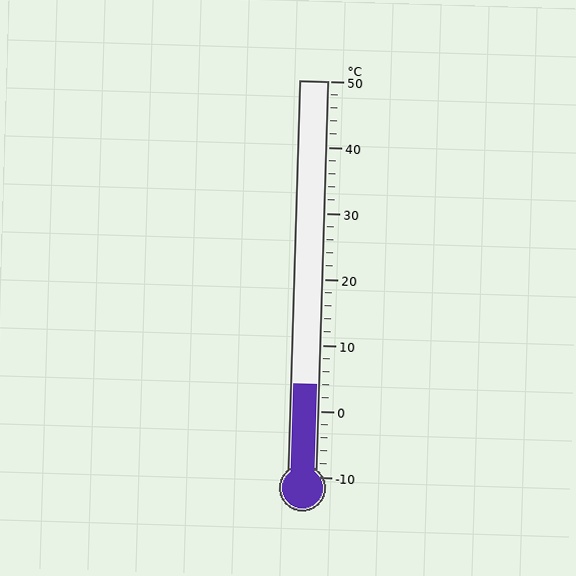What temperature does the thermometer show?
The thermometer shows approximately 4°C.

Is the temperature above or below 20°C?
The temperature is below 20°C.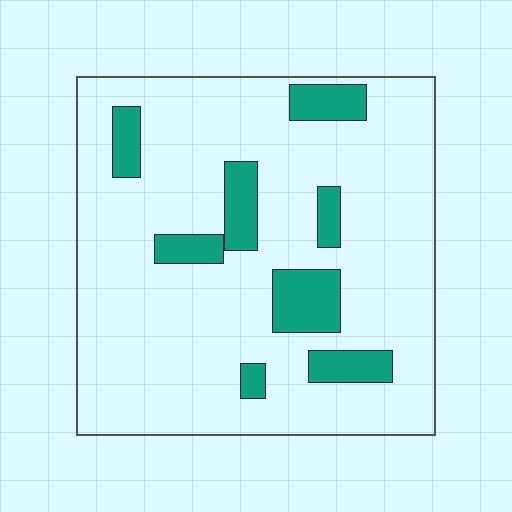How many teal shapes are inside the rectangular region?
8.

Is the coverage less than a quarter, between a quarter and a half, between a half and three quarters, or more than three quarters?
Less than a quarter.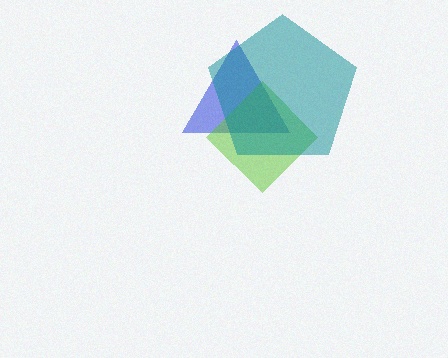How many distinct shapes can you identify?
There are 3 distinct shapes: a blue triangle, a lime diamond, a teal pentagon.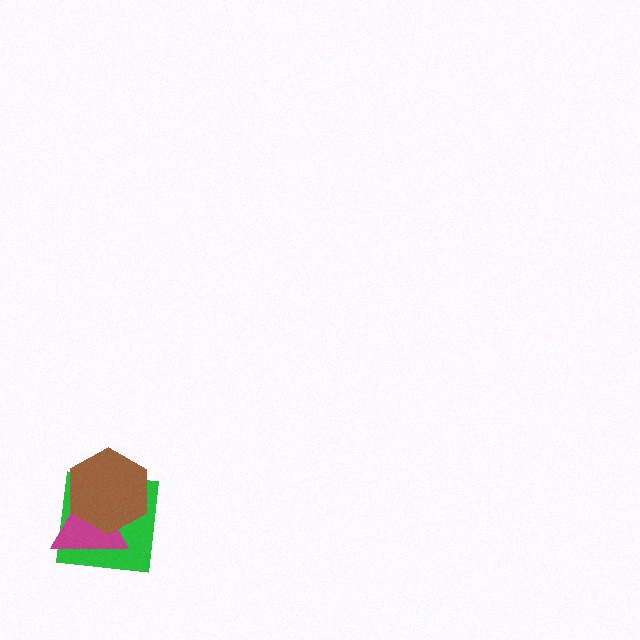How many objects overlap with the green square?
2 objects overlap with the green square.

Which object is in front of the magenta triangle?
The brown hexagon is in front of the magenta triangle.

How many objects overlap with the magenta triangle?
2 objects overlap with the magenta triangle.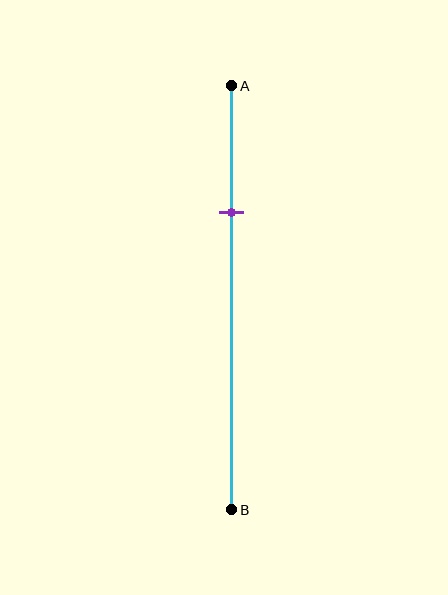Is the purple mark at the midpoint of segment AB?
No, the mark is at about 30% from A, not at the 50% midpoint.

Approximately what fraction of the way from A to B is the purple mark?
The purple mark is approximately 30% of the way from A to B.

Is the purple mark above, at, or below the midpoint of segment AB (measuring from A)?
The purple mark is above the midpoint of segment AB.